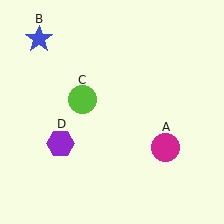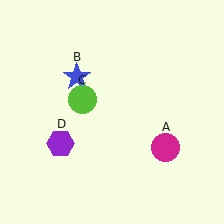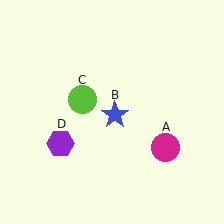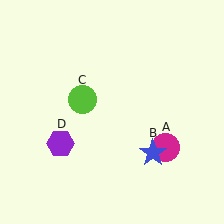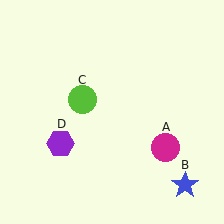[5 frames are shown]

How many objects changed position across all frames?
1 object changed position: blue star (object B).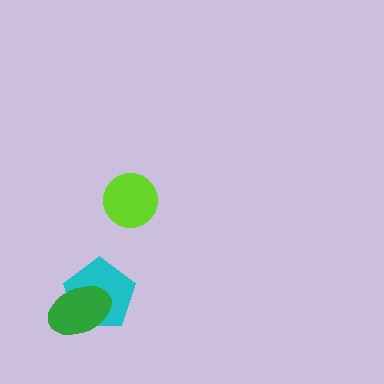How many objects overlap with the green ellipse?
1 object overlaps with the green ellipse.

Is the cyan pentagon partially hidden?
Yes, it is partially covered by another shape.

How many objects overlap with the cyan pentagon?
1 object overlaps with the cyan pentagon.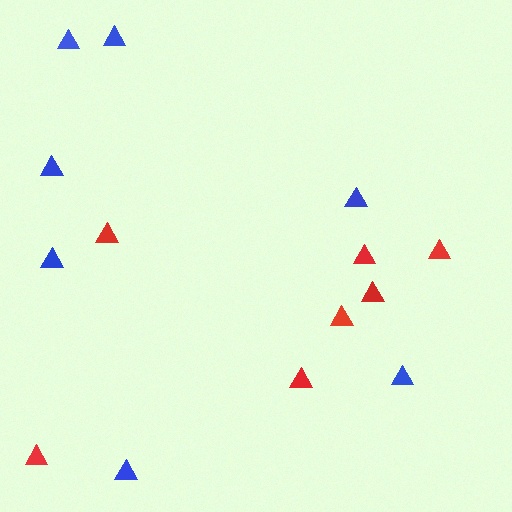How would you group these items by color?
There are 2 groups: one group of blue triangles (7) and one group of red triangles (7).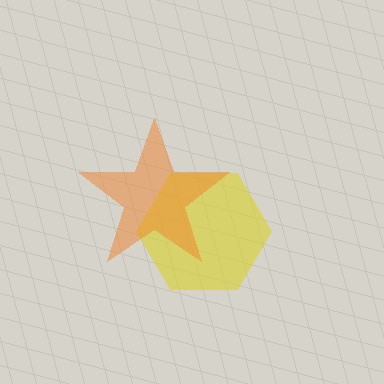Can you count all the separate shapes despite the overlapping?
Yes, there are 2 separate shapes.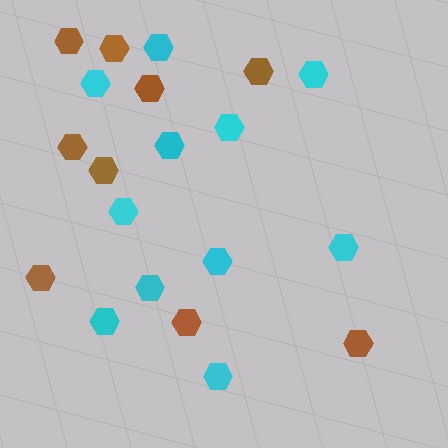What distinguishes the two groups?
There are 2 groups: one group of cyan hexagons (11) and one group of brown hexagons (9).